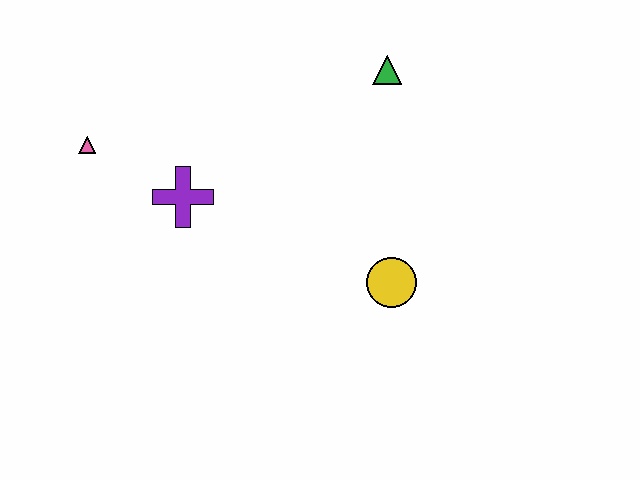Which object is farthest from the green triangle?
The pink triangle is farthest from the green triangle.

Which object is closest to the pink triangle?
The purple cross is closest to the pink triangle.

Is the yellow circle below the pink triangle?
Yes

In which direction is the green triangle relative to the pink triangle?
The green triangle is to the right of the pink triangle.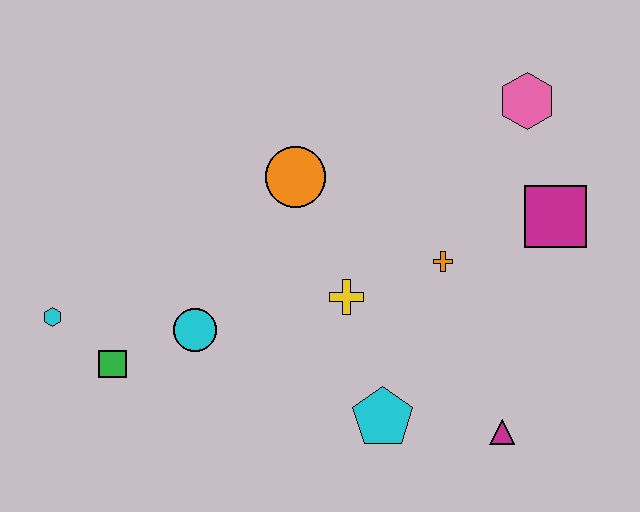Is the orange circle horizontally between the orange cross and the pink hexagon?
No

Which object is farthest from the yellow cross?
The cyan hexagon is farthest from the yellow cross.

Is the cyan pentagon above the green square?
No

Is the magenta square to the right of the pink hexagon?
Yes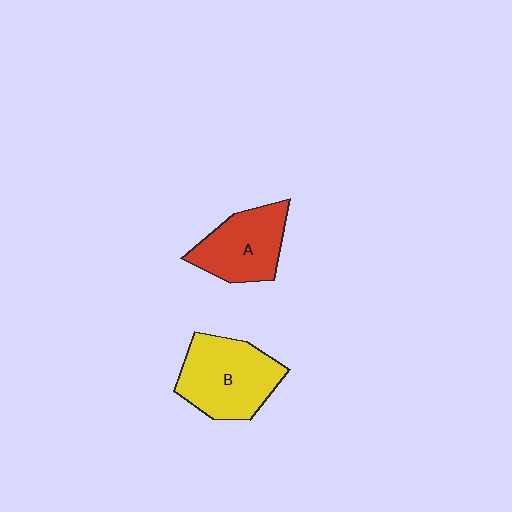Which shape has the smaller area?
Shape A (red).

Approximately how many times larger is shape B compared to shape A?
Approximately 1.2 times.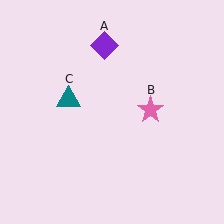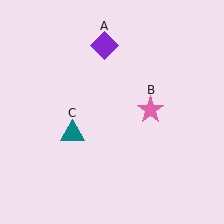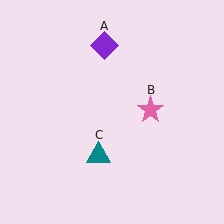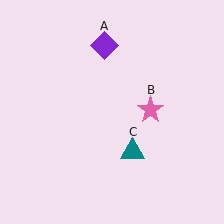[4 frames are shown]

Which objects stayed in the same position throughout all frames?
Purple diamond (object A) and pink star (object B) remained stationary.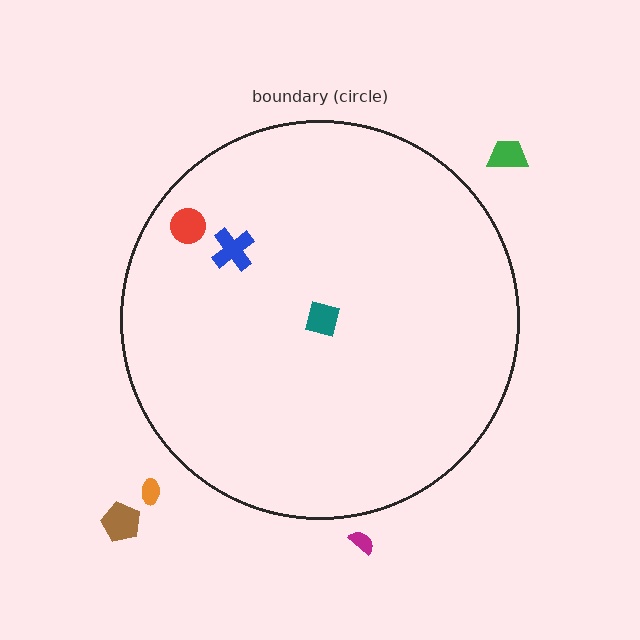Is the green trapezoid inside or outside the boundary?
Outside.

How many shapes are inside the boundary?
3 inside, 4 outside.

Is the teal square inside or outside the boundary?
Inside.